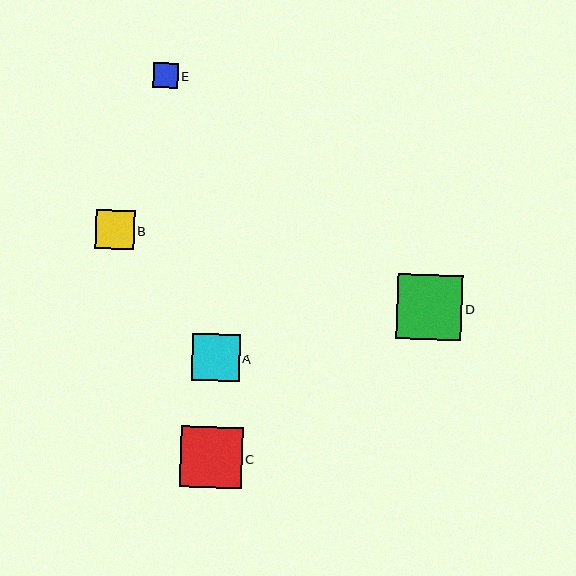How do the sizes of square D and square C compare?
Square D and square C are approximately the same size.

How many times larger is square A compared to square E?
Square A is approximately 1.9 times the size of square E.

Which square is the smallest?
Square E is the smallest with a size of approximately 25 pixels.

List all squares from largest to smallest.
From largest to smallest: D, C, A, B, E.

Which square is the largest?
Square D is the largest with a size of approximately 65 pixels.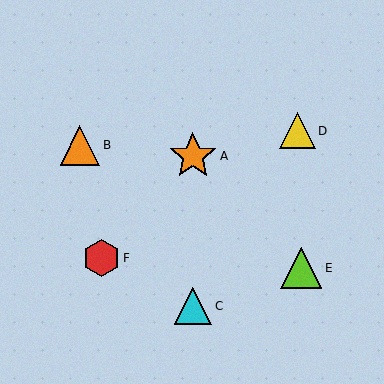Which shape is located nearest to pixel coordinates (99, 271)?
The red hexagon (labeled F) at (102, 258) is nearest to that location.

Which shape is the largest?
The orange star (labeled A) is the largest.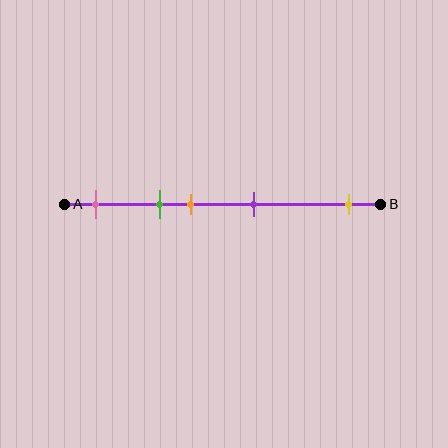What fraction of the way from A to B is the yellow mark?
The yellow mark is approximately 90% (0.9) of the way from A to B.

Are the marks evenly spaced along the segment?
No, the marks are not evenly spaced.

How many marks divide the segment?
There are 5 marks dividing the segment.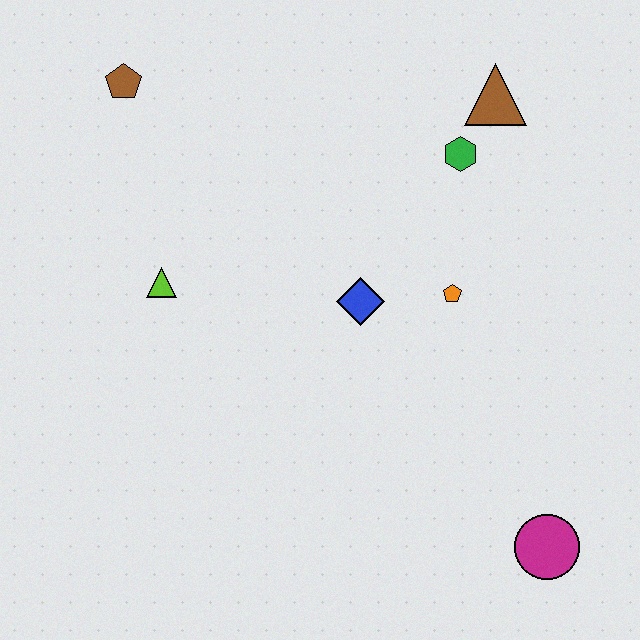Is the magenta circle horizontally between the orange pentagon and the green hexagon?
No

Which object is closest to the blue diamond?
The orange pentagon is closest to the blue diamond.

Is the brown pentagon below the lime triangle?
No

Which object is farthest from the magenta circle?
The brown pentagon is farthest from the magenta circle.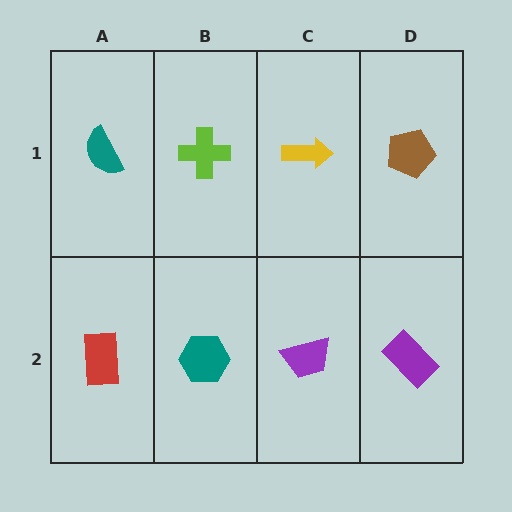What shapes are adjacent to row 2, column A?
A teal semicircle (row 1, column A), a teal hexagon (row 2, column B).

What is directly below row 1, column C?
A purple trapezoid.